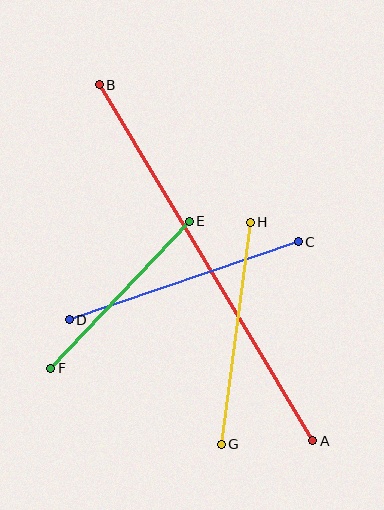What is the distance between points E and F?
The distance is approximately 202 pixels.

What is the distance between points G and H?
The distance is approximately 224 pixels.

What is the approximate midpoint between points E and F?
The midpoint is at approximately (120, 295) pixels.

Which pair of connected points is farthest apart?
Points A and B are farthest apart.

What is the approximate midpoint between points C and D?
The midpoint is at approximately (184, 281) pixels.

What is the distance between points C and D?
The distance is approximately 242 pixels.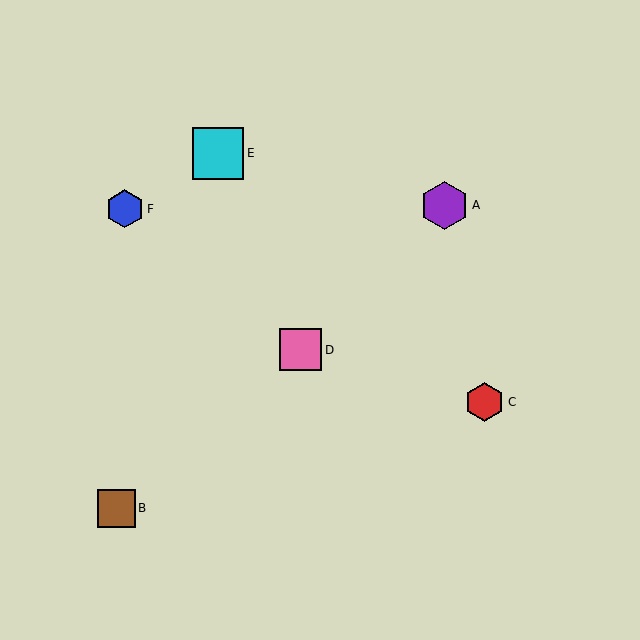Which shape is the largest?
The cyan square (labeled E) is the largest.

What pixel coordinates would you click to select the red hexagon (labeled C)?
Click at (485, 402) to select the red hexagon C.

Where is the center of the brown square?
The center of the brown square is at (117, 508).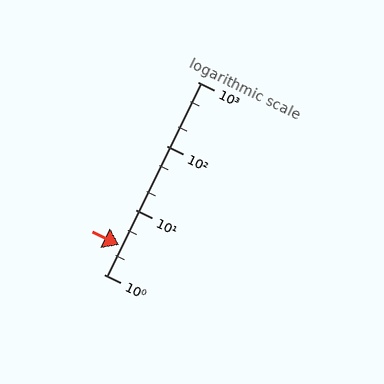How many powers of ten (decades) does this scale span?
The scale spans 3 decades, from 1 to 1000.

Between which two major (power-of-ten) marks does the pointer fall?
The pointer is between 1 and 10.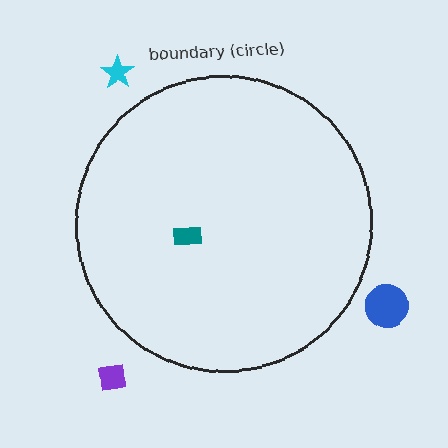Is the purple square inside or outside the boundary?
Outside.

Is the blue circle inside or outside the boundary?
Outside.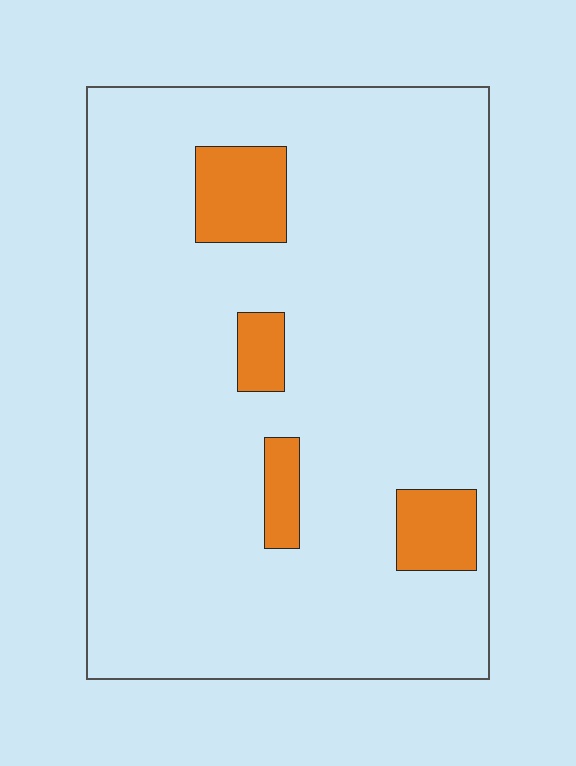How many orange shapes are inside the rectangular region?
4.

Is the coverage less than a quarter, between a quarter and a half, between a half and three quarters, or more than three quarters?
Less than a quarter.